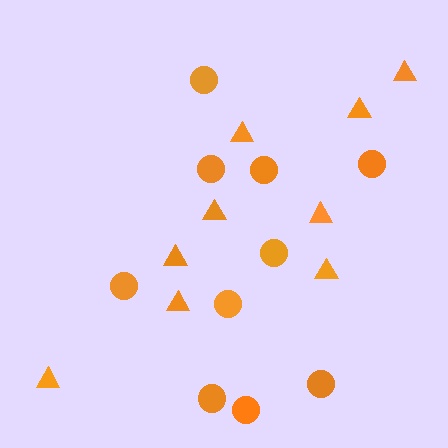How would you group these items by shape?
There are 2 groups: one group of triangles (9) and one group of circles (10).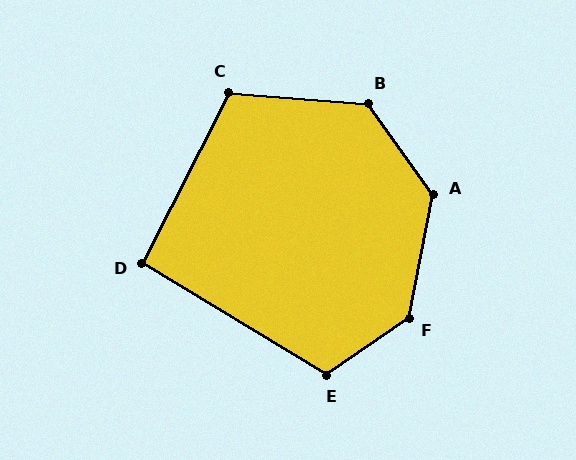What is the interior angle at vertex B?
Approximately 130 degrees (obtuse).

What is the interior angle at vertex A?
Approximately 133 degrees (obtuse).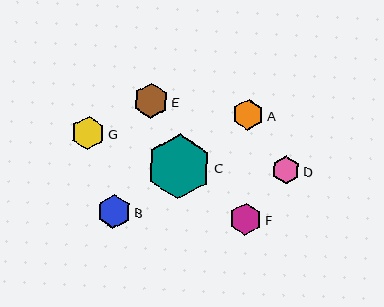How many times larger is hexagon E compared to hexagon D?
Hexagon E is approximately 1.3 times the size of hexagon D.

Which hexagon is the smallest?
Hexagon D is the smallest with a size of approximately 27 pixels.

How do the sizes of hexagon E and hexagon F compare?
Hexagon E and hexagon F are approximately the same size.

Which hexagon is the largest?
Hexagon C is the largest with a size of approximately 64 pixels.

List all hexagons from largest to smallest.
From largest to smallest: C, E, B, G, F, A, D.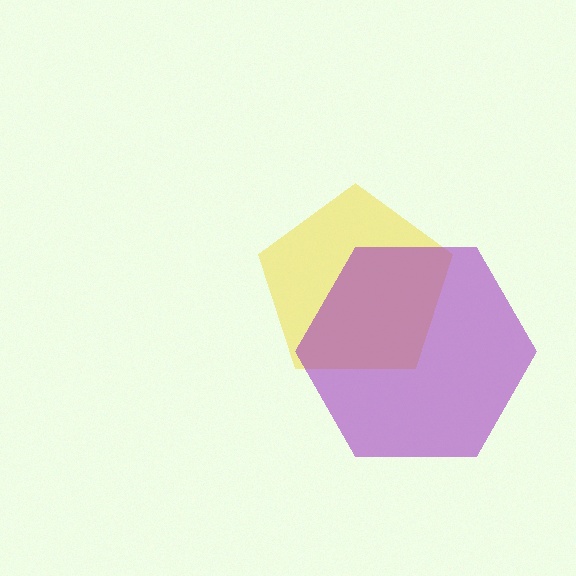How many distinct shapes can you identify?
There are 2 distinct shapes: a yellow pentagon, a purple hexagon.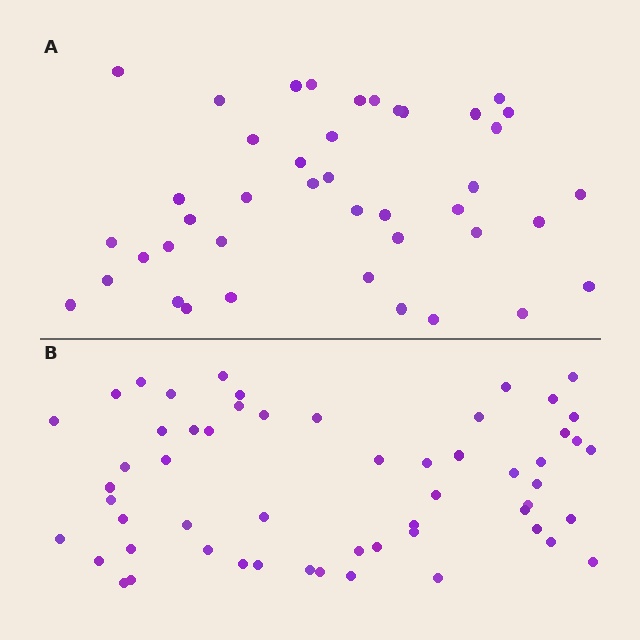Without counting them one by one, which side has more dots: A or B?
Region B (the bottom region) has more dots.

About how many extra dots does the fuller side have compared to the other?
Region B has approximately 15 more dots than region A.